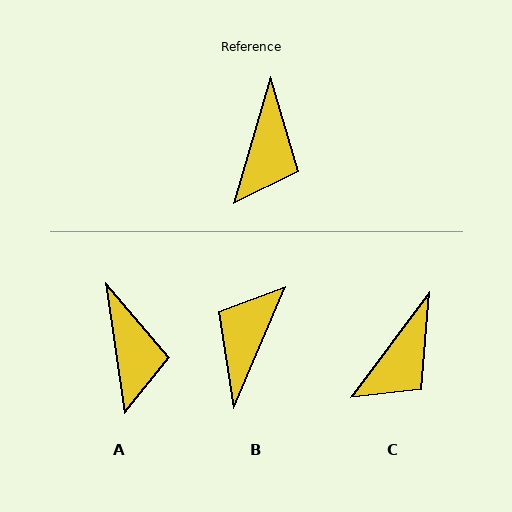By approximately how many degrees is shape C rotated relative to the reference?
Approximately 21 degrees clockwise.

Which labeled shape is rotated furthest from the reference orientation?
B, about 173 degrees away.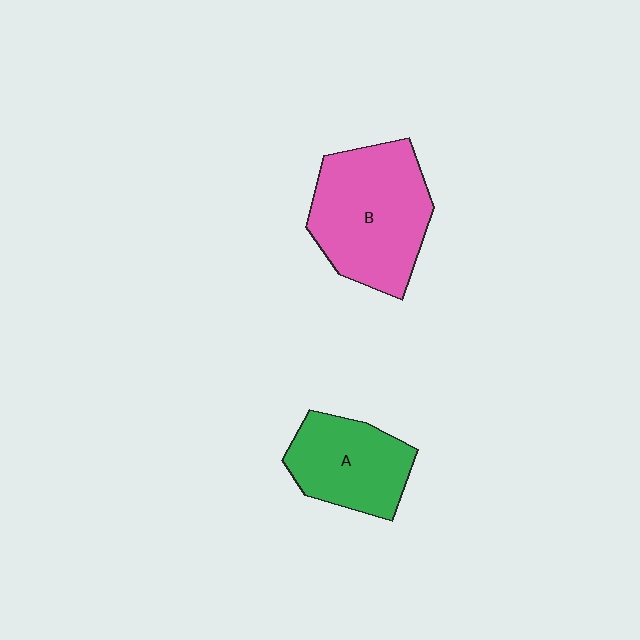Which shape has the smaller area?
Shape A (green).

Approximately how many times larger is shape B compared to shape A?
Approximately 1.5 times.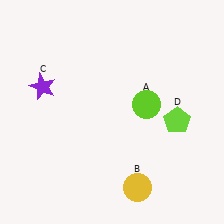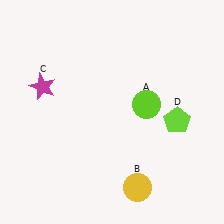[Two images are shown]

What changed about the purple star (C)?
In Image 1, C is purple. In Image 2, it changed to magenta.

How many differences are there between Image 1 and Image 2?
There is 1 difference between the two images.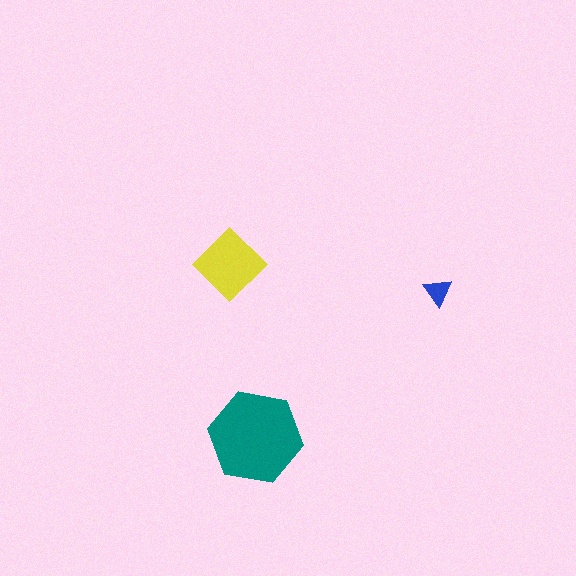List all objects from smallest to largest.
The blue triangle, the yellow diamond, the teal hexagon.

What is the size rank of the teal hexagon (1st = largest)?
1st.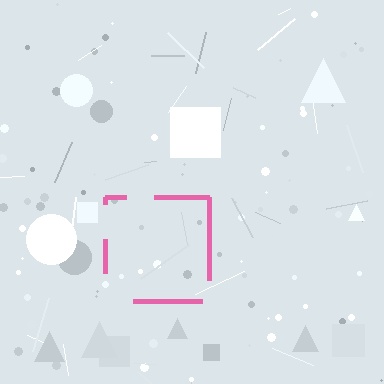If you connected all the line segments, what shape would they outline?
They would outline a square.